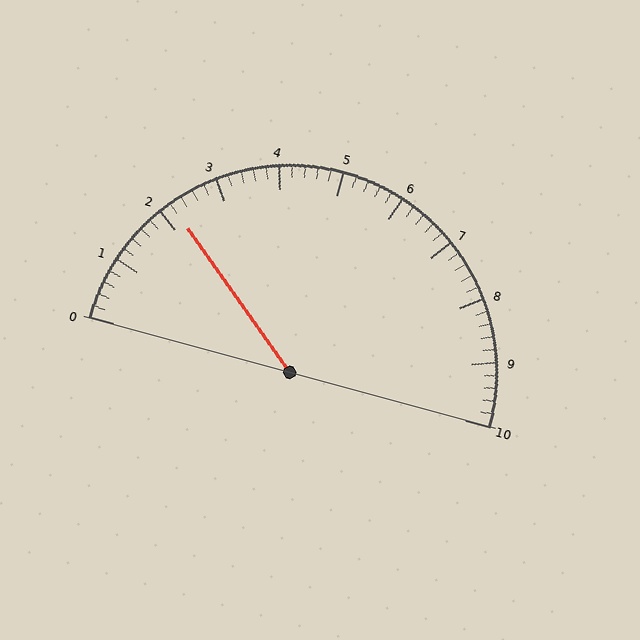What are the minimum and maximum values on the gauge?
The gauge ranges from 0 to 10.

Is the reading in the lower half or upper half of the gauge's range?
The reading is in the lower half of the range (0 to 10).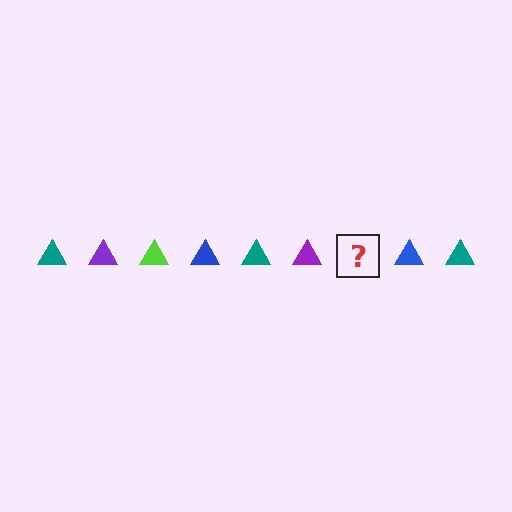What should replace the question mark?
The question mark should be replaced with a lime triangle.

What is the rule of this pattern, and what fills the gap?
The rule is that the pattern cycles through teal, purple, lime, blue triangles. The gap should be filled with a lime triangle.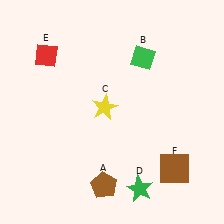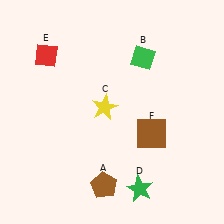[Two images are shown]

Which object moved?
The brown square (F) moved up.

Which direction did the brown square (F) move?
The brown square (F) moved up.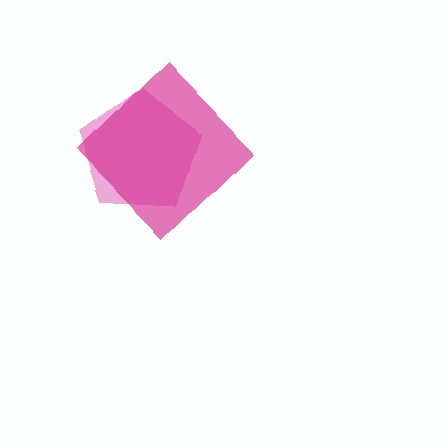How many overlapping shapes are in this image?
There are 2 overlapping shapes in the image.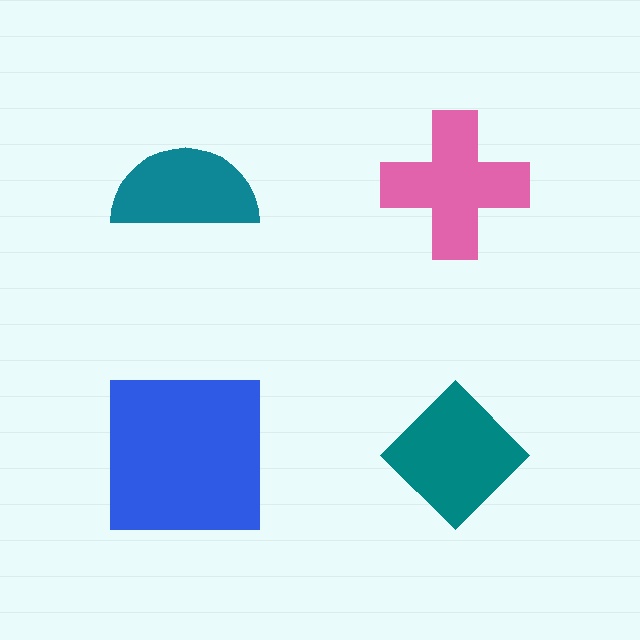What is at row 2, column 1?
A blue square.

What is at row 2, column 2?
A teal diamond.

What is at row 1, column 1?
A teal semicircle.